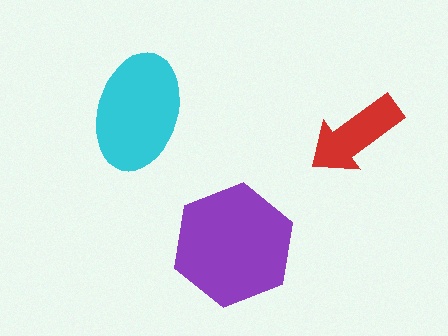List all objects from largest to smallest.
The purple hexagon, the cyan ellipse, the red arrow.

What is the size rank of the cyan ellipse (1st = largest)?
2nd.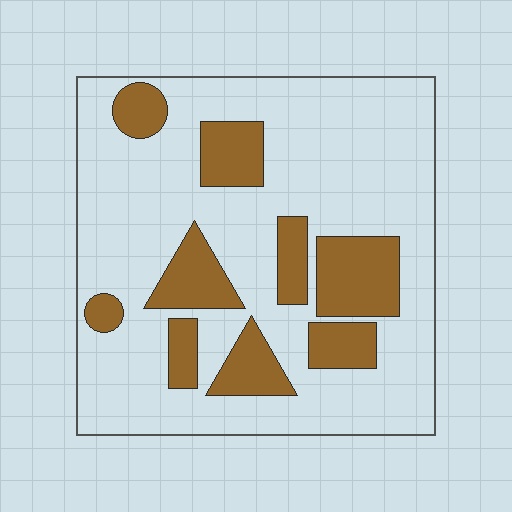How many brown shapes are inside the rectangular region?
9.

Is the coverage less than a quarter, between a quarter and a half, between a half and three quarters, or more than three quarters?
Less than a quarter.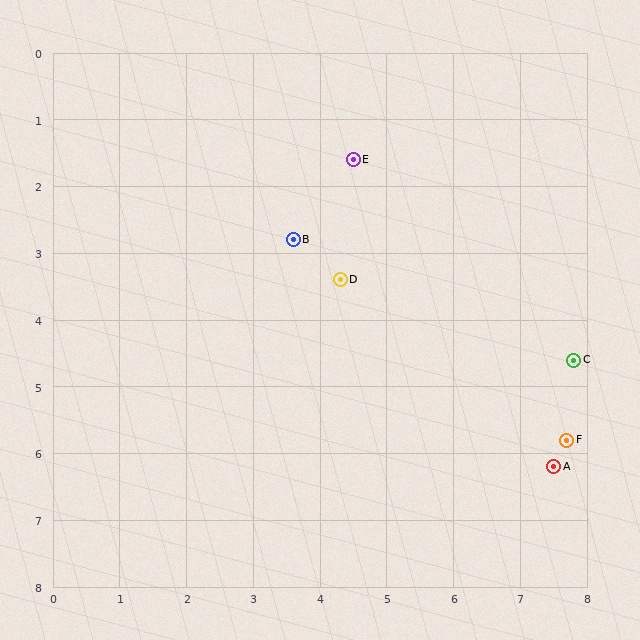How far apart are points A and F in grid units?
Points A and F are about 0.4 grid units apart.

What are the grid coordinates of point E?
Point E is at approximately (4.5, 1.6).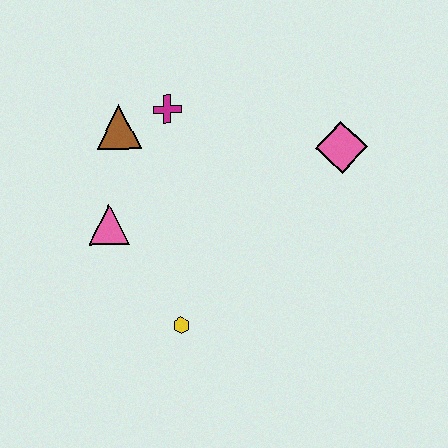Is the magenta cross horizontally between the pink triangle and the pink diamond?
Yes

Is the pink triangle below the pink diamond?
Yes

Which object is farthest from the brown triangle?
The pink diamond is farthest from the brown triangle.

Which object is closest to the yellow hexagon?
The pink triangle is closest to the yellow hexagon.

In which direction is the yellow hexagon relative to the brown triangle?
The yellow hexagon is below the brown triangle.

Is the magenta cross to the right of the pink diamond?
No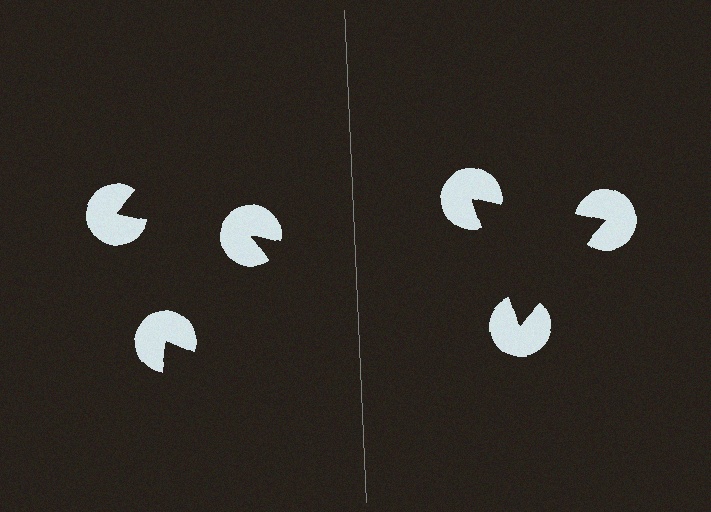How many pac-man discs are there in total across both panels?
6 — 3 on each side.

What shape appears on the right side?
An illusory triangle.